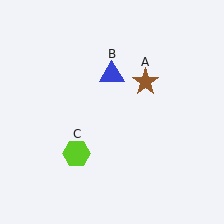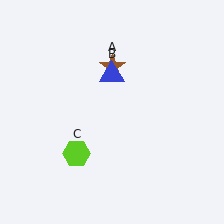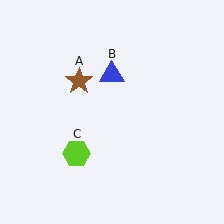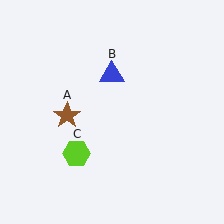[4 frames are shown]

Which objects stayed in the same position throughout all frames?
Blue triangle (object B) and lime hexagon (object C) remained stationary.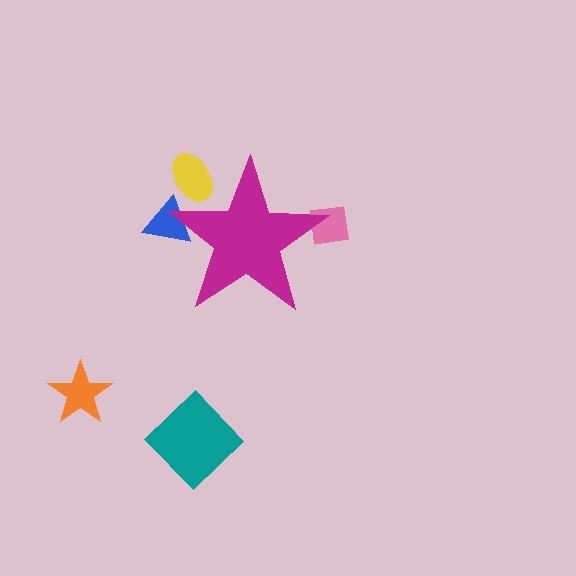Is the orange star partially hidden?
No, the orange star is fully visible.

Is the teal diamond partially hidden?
No, the teal diamond is fully visible.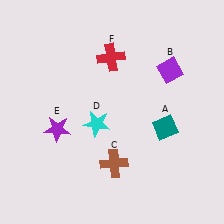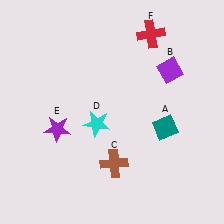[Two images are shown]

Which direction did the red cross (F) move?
The red cross (F) moved right.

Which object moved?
The red cross (F) moved right.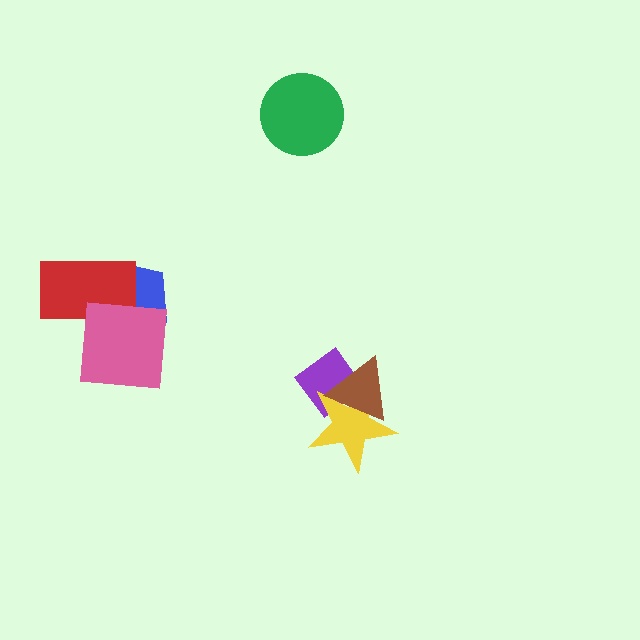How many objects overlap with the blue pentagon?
2 objects overlap with the blue pentagon.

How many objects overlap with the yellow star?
2 objects overlap with the yellow star.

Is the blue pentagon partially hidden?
Yes, it is partially covered by another shape.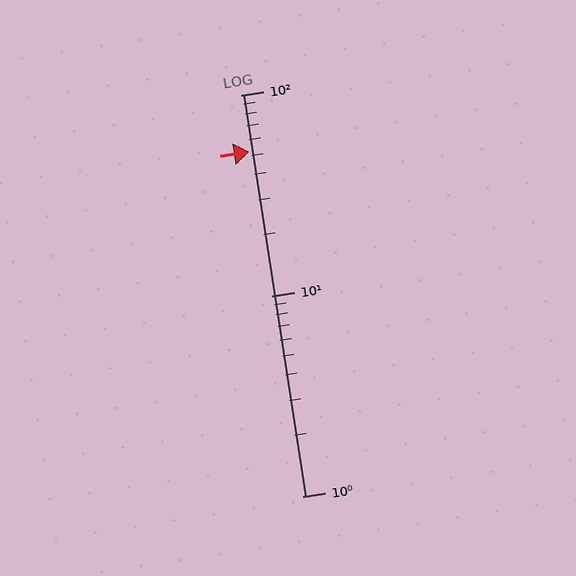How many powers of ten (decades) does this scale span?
The scale spans 2 decades, from 1 to 100.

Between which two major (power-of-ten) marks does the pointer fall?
The pointer is between 10 and 100.